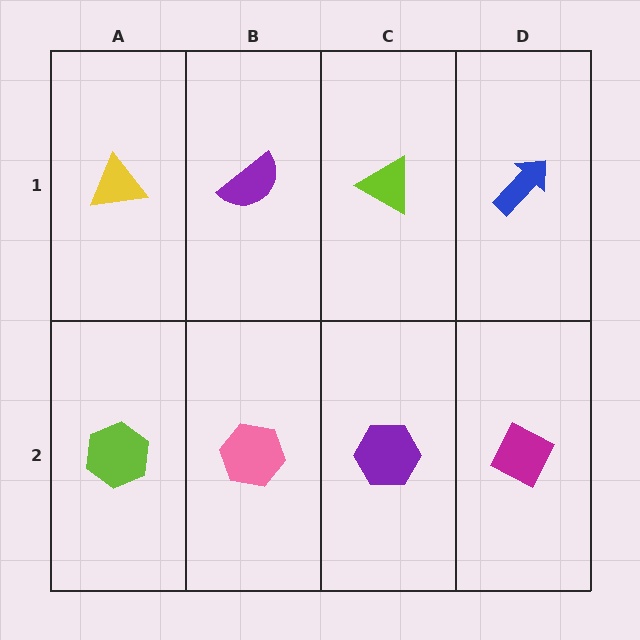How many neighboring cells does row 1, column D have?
2.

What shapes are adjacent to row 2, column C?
A lime triangle (row 1, column C), a pink hexagon (row 2, column B), a magenta diamond (row 2, column D).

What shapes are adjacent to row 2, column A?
A yellow triangle (row 1, column A), a pink hexagon (row 2, column B).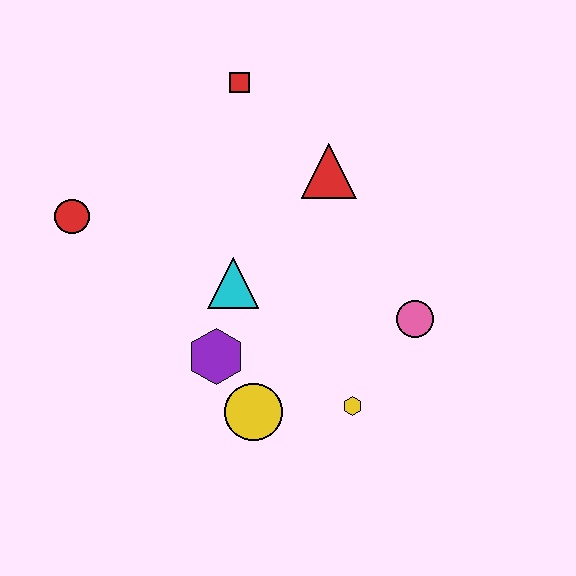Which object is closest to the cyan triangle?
The purple hexagon is closest to the cyan triangle.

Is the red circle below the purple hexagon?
No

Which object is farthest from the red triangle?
The red circle is farthest from the red triangle.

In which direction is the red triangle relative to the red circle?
The red triangle is to the right of the red circle.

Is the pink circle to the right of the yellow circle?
Yes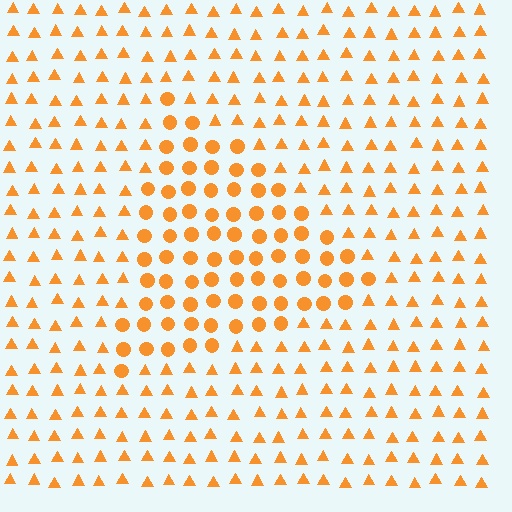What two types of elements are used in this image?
The image uses circles inside the triangle region and triangles outside it.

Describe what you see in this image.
The image is filled with small orange elements arranged in a uniform grid. A triangle-shaped region contains circles, while the surrounding area contains triangles. The boundary is defined purely by the change in element shape.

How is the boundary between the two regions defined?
The boundary is defined by a change in element shape: circles inside vs. triangles outside. All elements share the same color and spacing.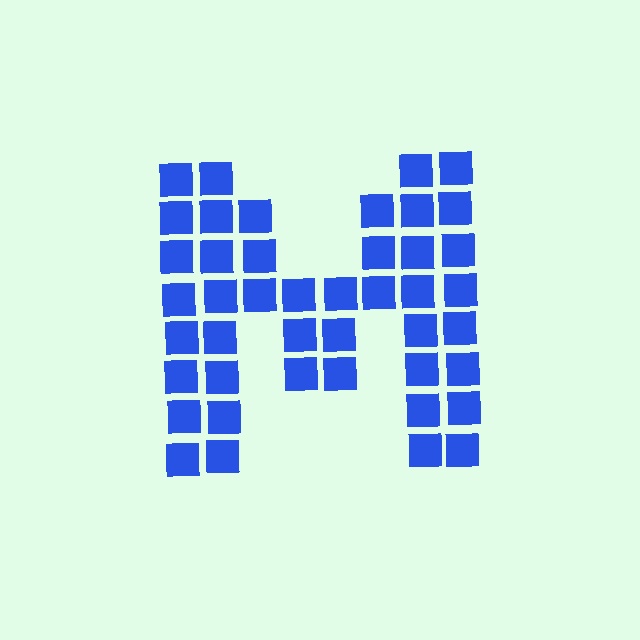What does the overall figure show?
The overall figure shows the letter M.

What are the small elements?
The small elements are squares.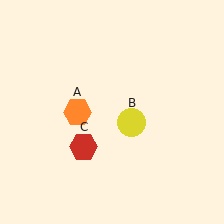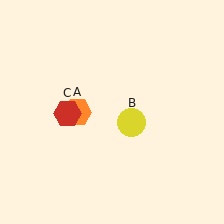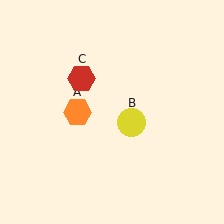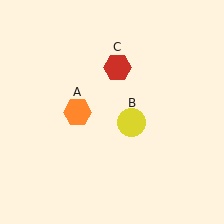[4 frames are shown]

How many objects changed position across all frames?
1 object changed position: red hexagon (object C).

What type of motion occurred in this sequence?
The red hexagon (object C) rotated clockwise around the center of the scene.